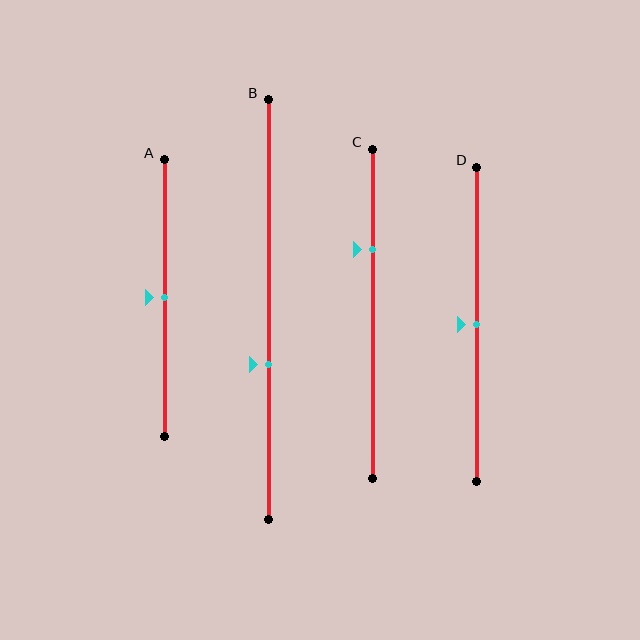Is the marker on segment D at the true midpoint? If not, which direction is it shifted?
Yes, the marker on segment D is at the true midpoint.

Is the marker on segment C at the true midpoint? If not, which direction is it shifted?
No, the marker on segment C is shifted upward by about 19% of the segment length.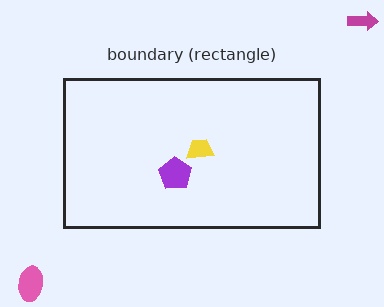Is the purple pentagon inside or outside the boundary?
Inside.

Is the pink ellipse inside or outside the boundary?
Outside.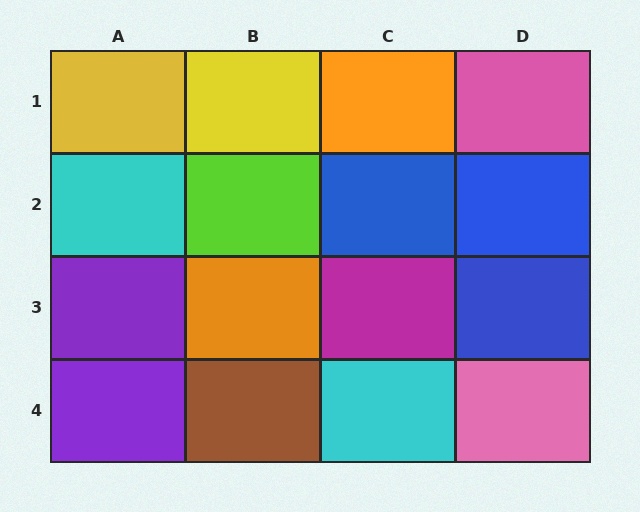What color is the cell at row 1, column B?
Yellow.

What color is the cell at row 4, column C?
Cyan.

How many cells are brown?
1 cell is brown.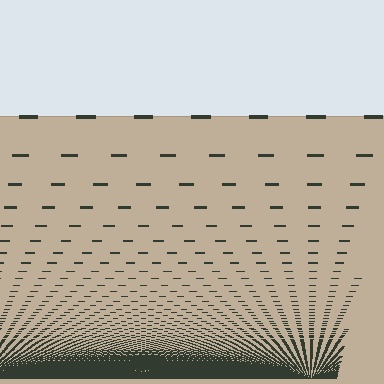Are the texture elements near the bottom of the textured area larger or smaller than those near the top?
Smaller. The gradient is inverted — elements near the bottom are smaller and denser.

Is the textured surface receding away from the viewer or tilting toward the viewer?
The surface appears to tilt toward the viewer. Texture elements get larger and sparser toward the top.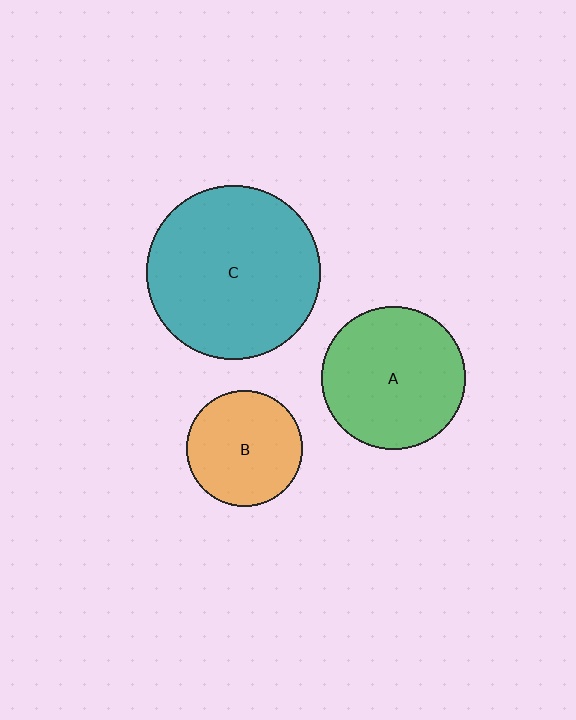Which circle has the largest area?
Circle C (teal).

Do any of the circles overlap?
No, none of the circles overlap.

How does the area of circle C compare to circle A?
Approximately 1.5 times.